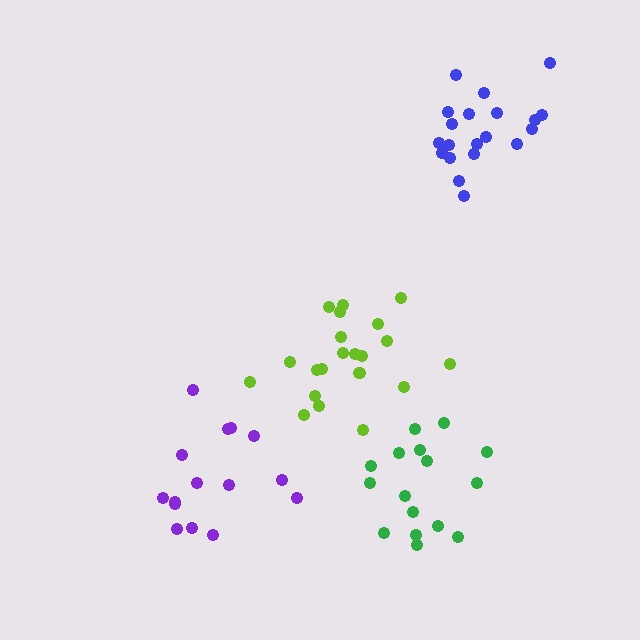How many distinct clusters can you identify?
There are 4 distinct clusters.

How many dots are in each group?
Group 1: 15 dots, Group 2: 20 dots, Group 3: 16 dots, Group 4: 21 dots (72 total).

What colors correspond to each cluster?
The clusters are colored: purple, blue, green, lime.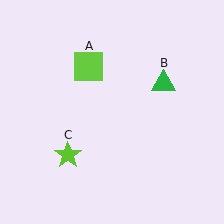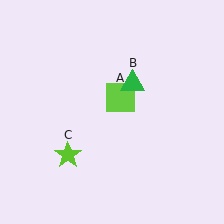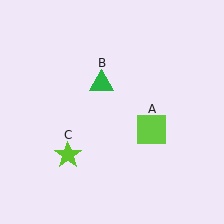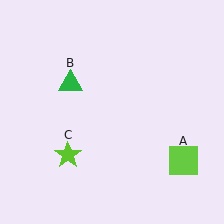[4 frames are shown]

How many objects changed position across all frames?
2 objects changed position: lime square (object A), green triangle (object B).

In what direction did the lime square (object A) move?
The lime square (object A) moved down and to the right.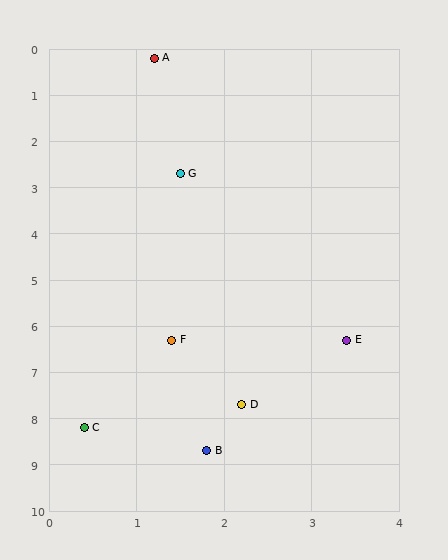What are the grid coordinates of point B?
Point B is at approximately (1.8, 8.7).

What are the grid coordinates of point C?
Point C is at approximately (0.4, 8.2).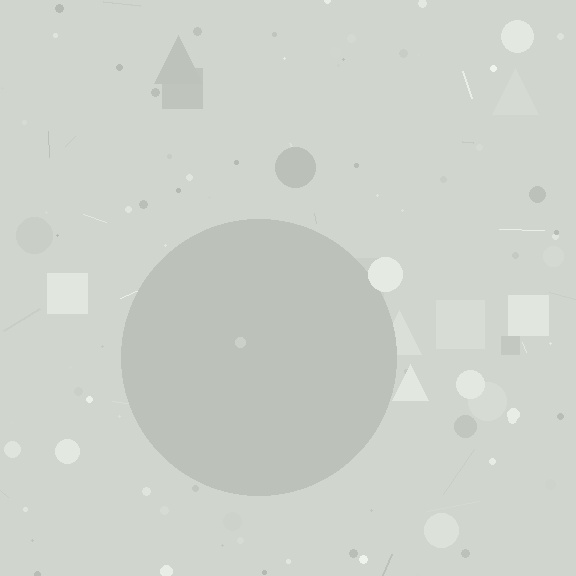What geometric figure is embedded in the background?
A circle is embedded in the background.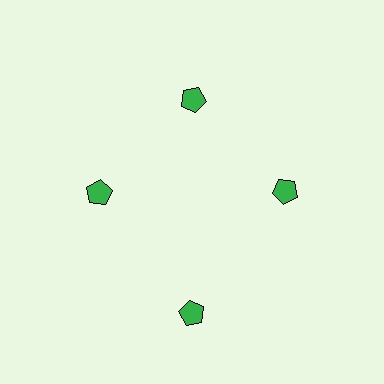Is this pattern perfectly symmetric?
No. The 4 green pentagons are arranged in a ring, but one element near the 6 o'clock position is pushed outward from the center, breaking the 4-fold rotational symmetry.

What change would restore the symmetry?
The symmetry would be restored by moving it inward, back onto the ring so that all 4 pentagons sit at equal angles and equal distance from the center.